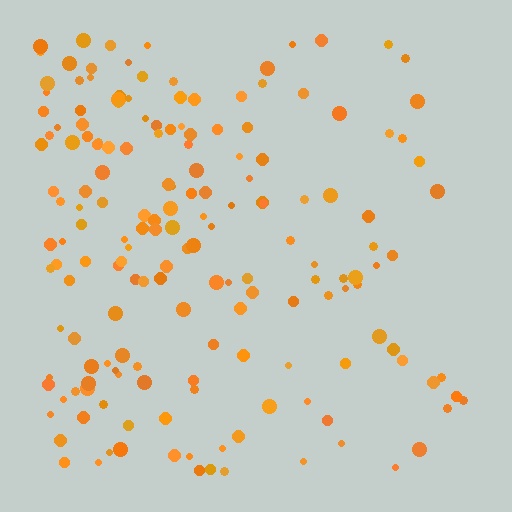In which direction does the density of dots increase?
From right to left, with the left side densest.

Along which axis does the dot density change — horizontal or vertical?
Horizontal.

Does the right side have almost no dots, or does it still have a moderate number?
Still a moderate number, just noticeably fewer than the left.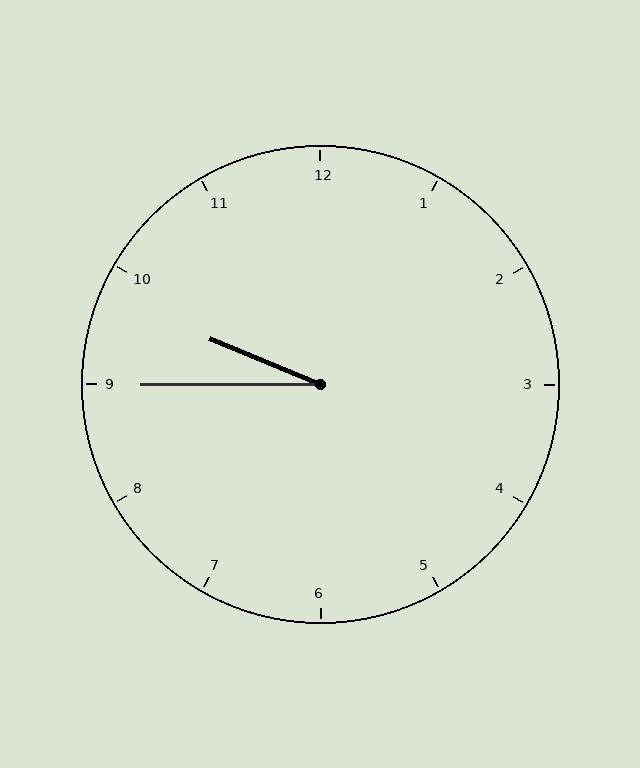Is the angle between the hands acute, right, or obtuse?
It is acute.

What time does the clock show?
9:45.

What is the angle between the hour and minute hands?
Approximately 22 degrees.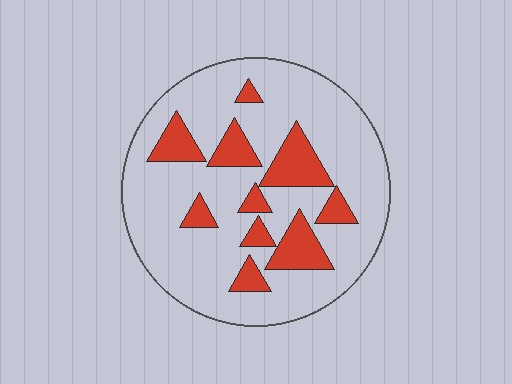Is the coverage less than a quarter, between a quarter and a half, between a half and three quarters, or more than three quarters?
Less than a quarter.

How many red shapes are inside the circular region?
10.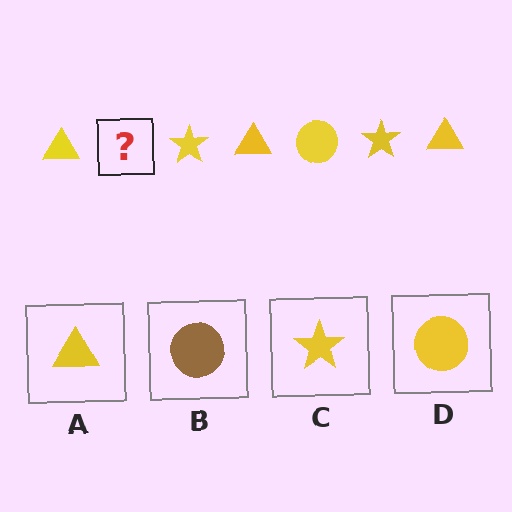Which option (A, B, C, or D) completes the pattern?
D.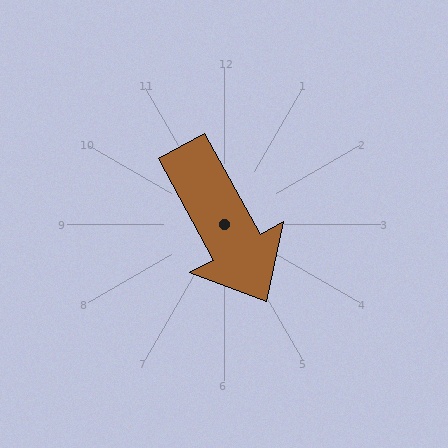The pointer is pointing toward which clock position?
Roughly 5 o'clock.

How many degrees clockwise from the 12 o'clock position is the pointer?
Approximately 151 degrees.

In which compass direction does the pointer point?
Southeast.